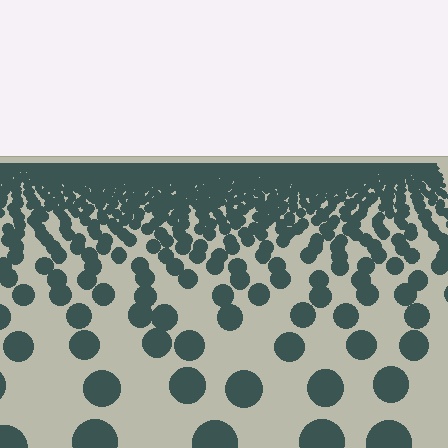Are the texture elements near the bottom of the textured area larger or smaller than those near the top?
Larger. Near the bottom, elements are closer to the viewer and appear at a bigger on-screen size.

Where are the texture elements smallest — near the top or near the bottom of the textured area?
Near the top.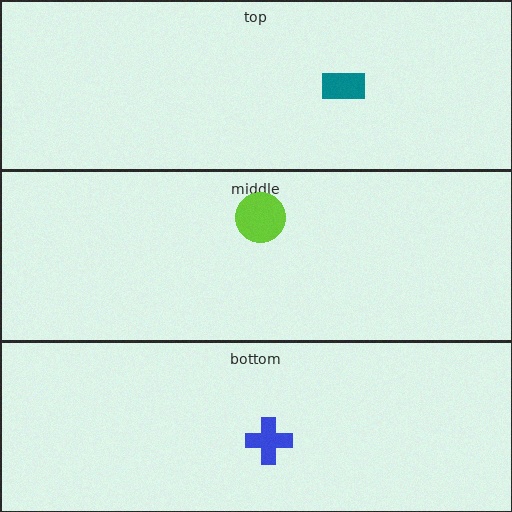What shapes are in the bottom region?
The blue cross.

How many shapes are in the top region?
1.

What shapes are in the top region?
The teal rectangle.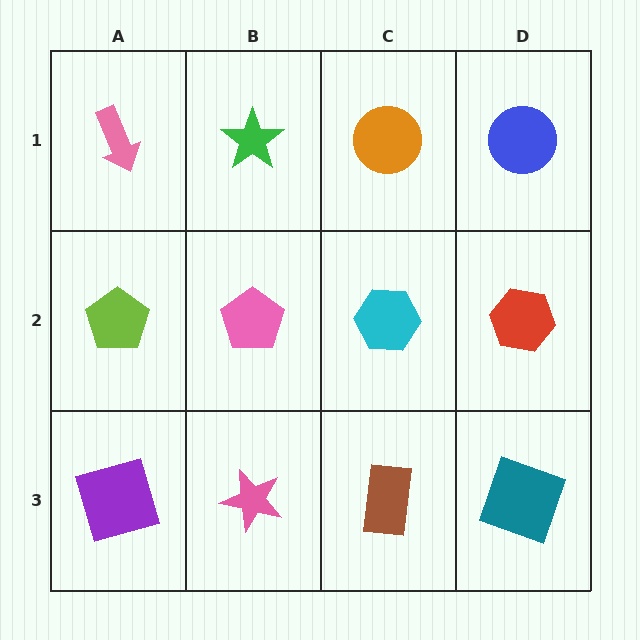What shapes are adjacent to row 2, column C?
An orange circle (row 1, column C), a brown rectangle (row 3, column C), a pink pentagon (row 2, column B), a red hexagon (row 2, column D).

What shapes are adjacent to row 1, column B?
A pink pentagon (row 2, column B), a pink arrow (row 1, column A), an orange circle (row 1, column C).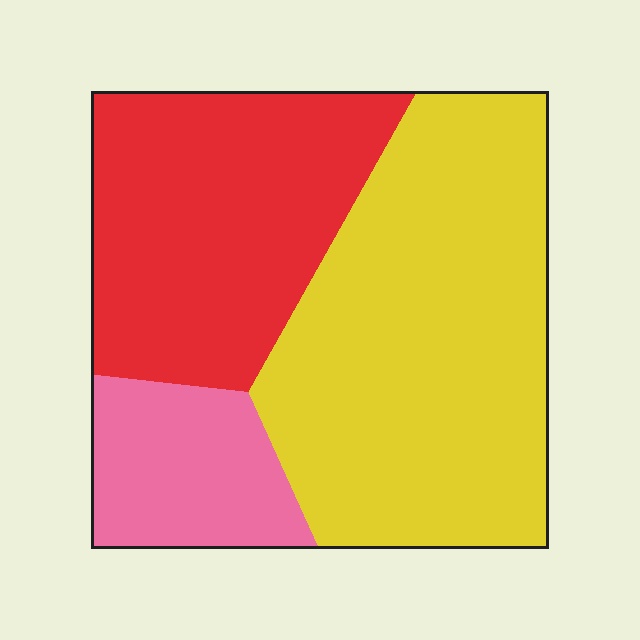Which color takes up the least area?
Pink, at roughly 15%.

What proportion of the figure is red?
Red takes up about one third (1/3) of the figure.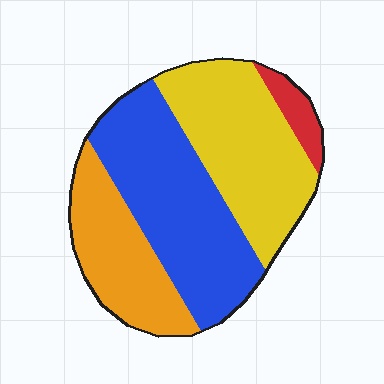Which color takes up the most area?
Blue, at roughly 40%.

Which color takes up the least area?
Red, at roughly 5%.